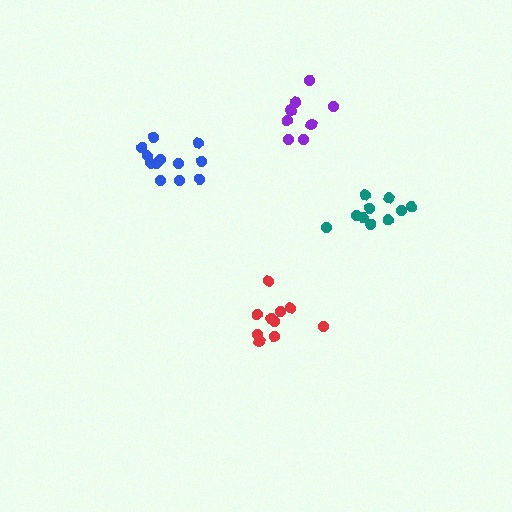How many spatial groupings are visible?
There are 4 spatial groupings.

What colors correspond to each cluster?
The clusters are colored: red, teal, purple, blue.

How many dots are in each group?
Group 1: 10 dots, Group 2: 10 dots, Group 3: 8 dots, Group 4: 12 dots (40 total).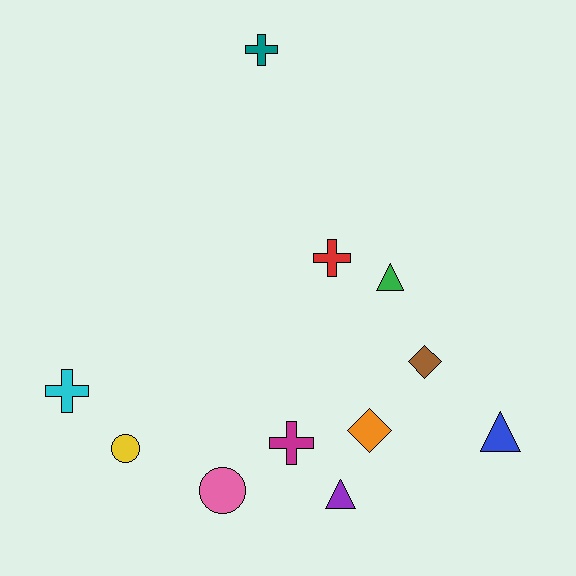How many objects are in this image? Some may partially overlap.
There are 11 objects.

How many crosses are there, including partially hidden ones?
There are 4 crosses.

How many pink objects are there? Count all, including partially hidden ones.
There is 1 pink object.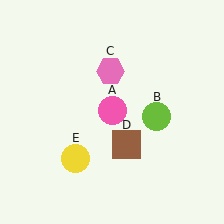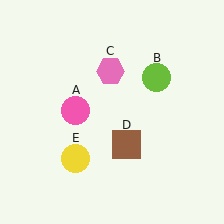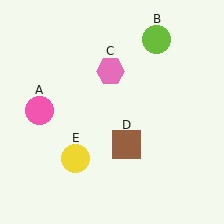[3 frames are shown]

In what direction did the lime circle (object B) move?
The lime circle (object B) moved up.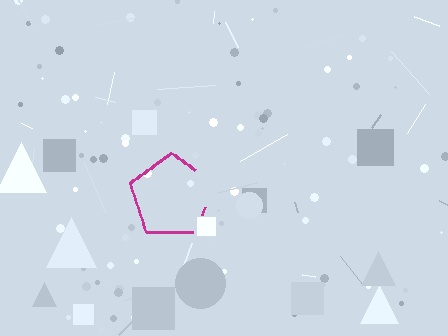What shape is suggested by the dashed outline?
The dashed outline suggests a pentagon.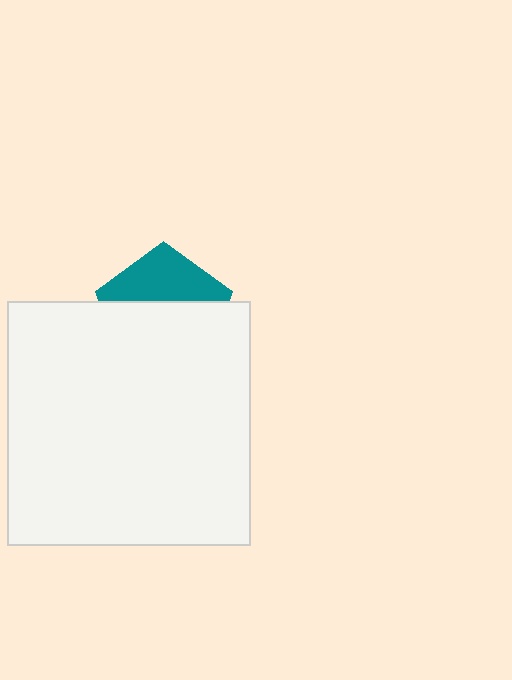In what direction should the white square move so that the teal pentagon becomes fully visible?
The white square should move down. That is the shortest direction to clear the overlap and leave the teal pentagon fully visible.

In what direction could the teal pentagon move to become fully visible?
The teal pentagon could move up. That would shift it out from behind the white square entirely.